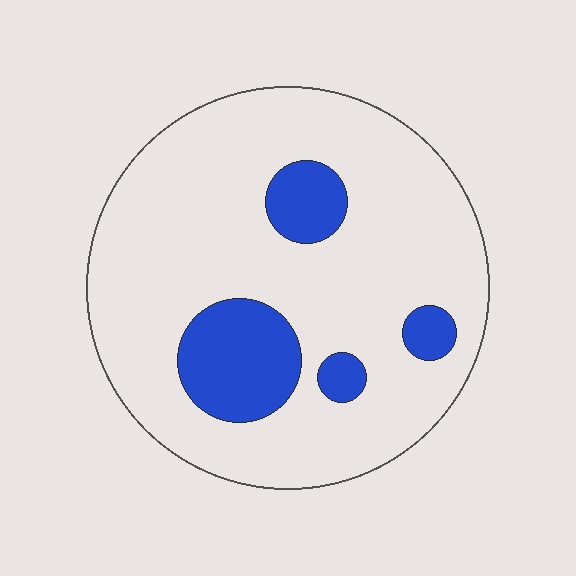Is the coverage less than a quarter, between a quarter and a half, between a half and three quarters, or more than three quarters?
Less than a quarter.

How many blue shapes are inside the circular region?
4.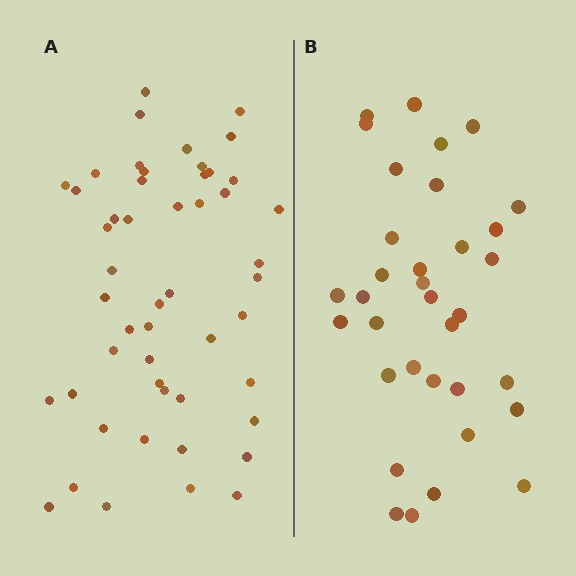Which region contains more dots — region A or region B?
Region A (the left region) has more dots.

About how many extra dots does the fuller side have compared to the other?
Region A has approximately 15 more dots than region B.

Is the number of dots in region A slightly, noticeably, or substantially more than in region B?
Region A has substantially more. The ratio is roughly 1.5 to 1.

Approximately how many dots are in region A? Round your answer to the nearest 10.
About 50 dots.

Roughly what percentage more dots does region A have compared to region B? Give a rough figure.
About 45% more.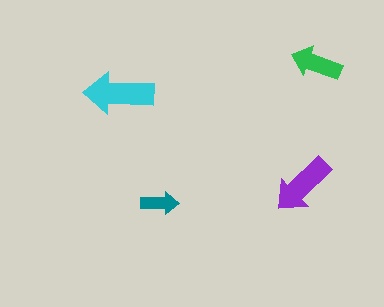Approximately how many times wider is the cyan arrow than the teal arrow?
About 2 times wider.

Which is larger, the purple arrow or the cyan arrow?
The cyan one.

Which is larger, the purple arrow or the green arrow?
The purple one.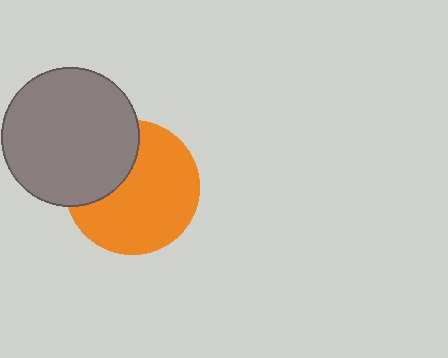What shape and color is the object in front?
The object in front is a gray circle.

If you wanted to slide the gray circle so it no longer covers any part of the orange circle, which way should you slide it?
Slide it toward the upper-left — that is the most direct way to separate the two shapes.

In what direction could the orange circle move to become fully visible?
The orange circle could move toward the lower-right. That would shift it out from behind the gray circle entirely.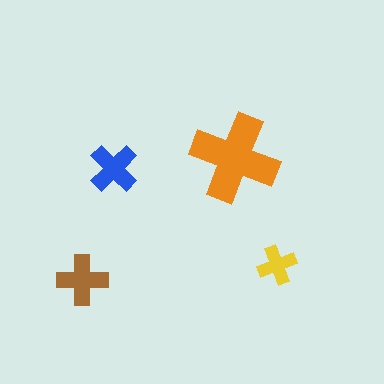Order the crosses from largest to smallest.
the orange one, the brown one, the blue one, the yellow one.